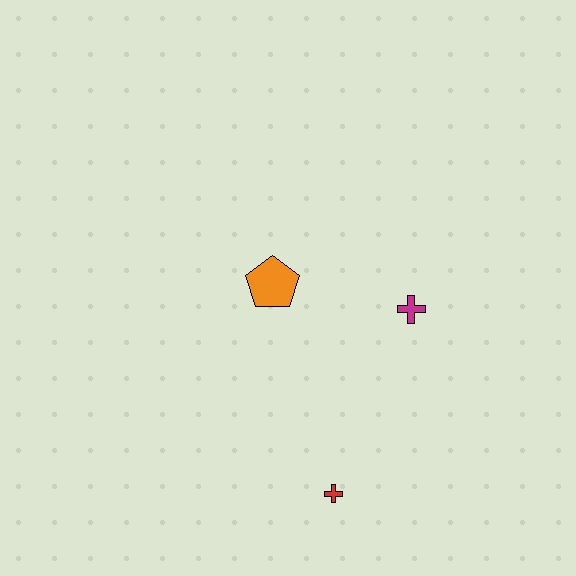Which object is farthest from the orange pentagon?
The red cross is farthest from the orange pentagon.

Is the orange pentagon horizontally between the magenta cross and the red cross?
No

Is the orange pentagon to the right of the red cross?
No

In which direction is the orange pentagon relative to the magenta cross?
The orange pentagon is to the left of the magenta cross.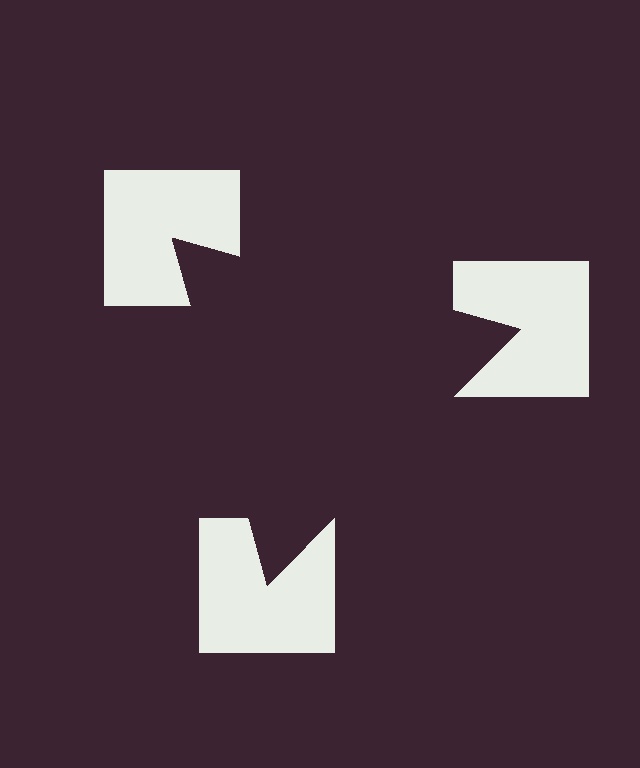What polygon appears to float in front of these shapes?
An illusory triangle — its edges are inferred from the aligned wedge cuts in the notched squares, not physically drawn.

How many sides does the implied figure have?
3 sides.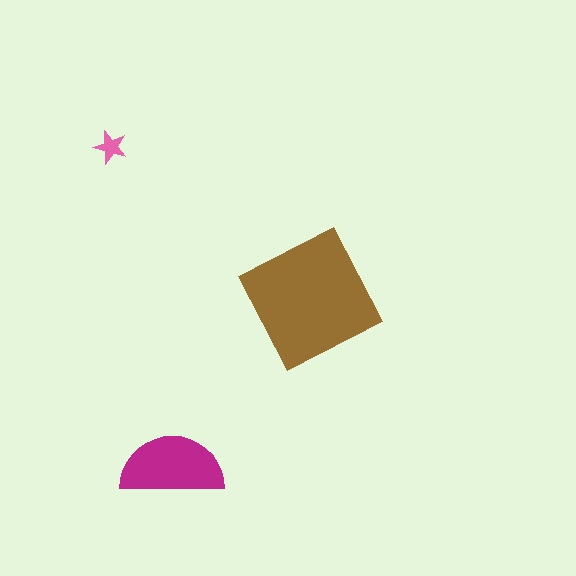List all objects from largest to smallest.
The brown square, the magenta semicircle, the pink star.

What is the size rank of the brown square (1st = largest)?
1st.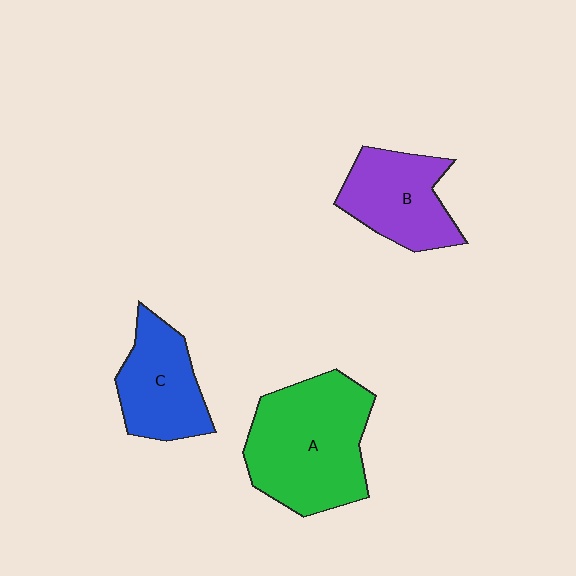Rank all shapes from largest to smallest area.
From largest to smallest: A (green), B (purple), C (blue).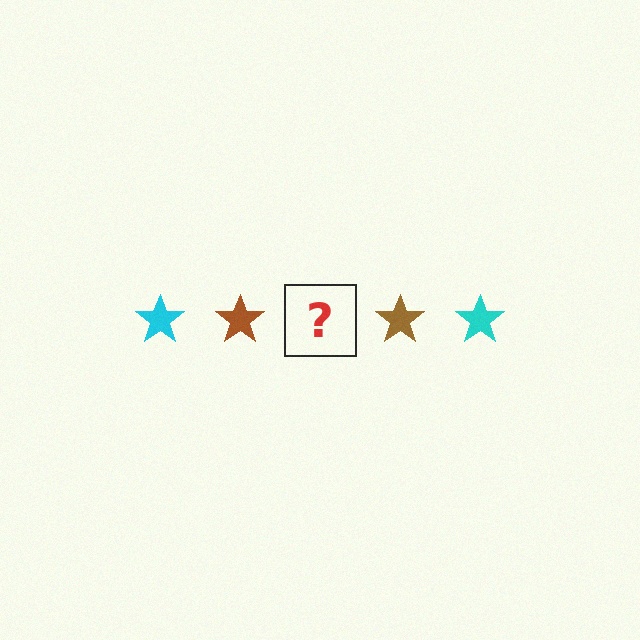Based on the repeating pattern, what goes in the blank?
The blank should be a cyan star.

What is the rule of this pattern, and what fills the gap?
The rule is that the pattern cycles through cyan, brown stars. The gap should be filled with a cyan star.